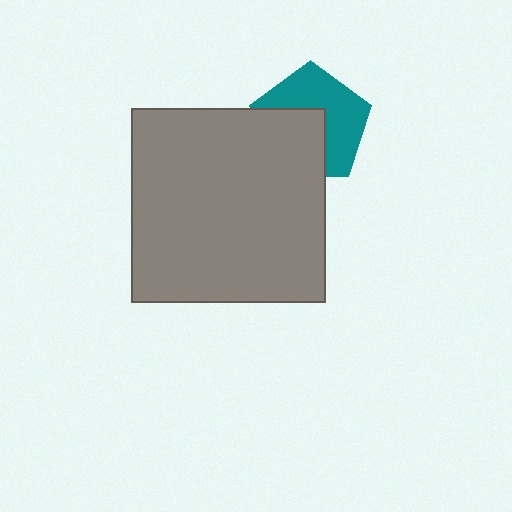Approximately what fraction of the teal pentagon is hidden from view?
Roughly 45% of the teal pentagon is hidden behind the gray square.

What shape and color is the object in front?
The object in front is a gray square.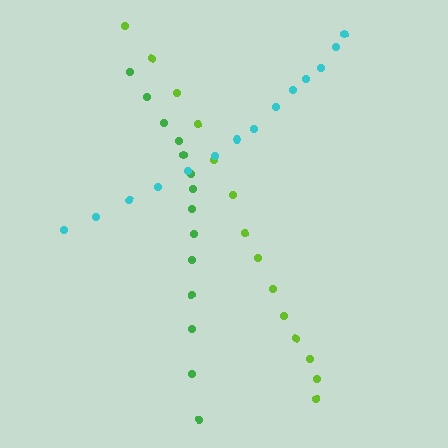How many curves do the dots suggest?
There are 3 distinct paths.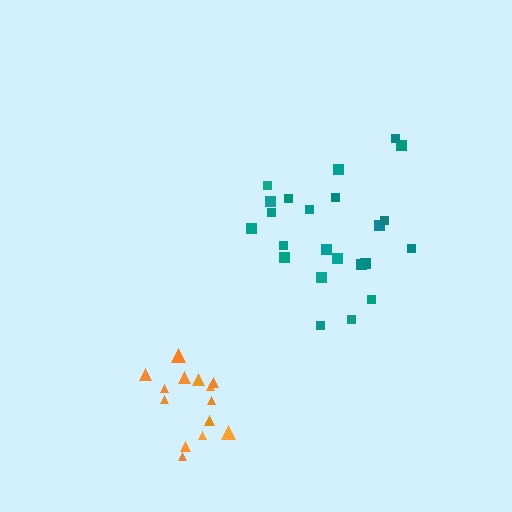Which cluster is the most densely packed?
Orange.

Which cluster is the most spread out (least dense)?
Teal.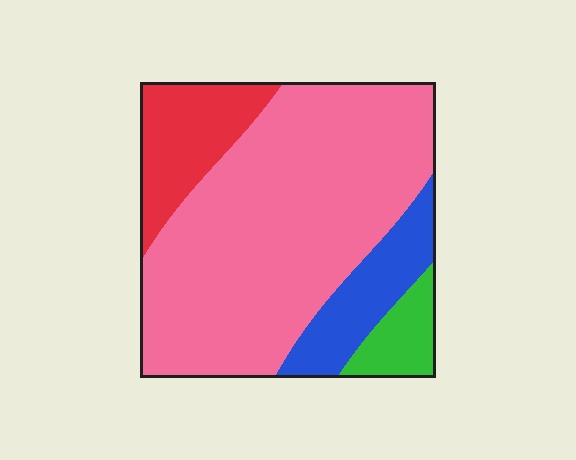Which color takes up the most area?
Pink, at roughly 65%.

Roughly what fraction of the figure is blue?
Blue takes up about one eighth (1/8) of the figure.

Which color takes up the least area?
Green, at roughly 5%.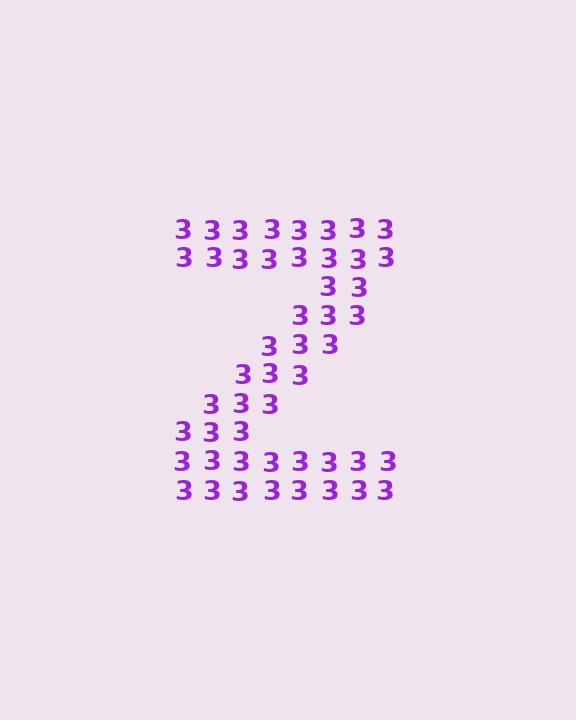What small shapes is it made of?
It is made of small digit 3's.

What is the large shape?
The large shape is the letter Z.